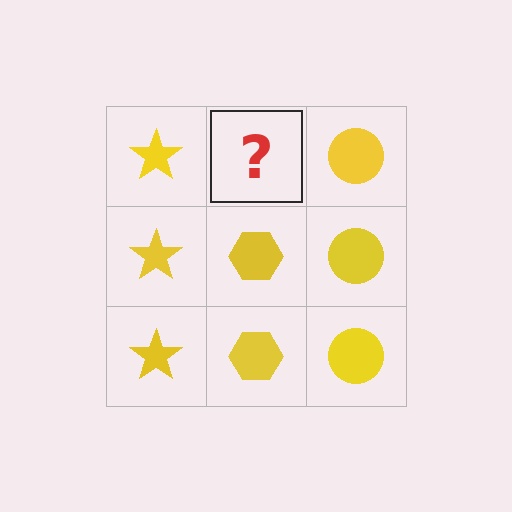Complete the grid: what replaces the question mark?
The question mark should be replaced with a yellow hexagon.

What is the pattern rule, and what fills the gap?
The rule is that each column has a consistent shape. The gap should be filled with a yellow hexagon.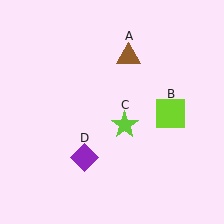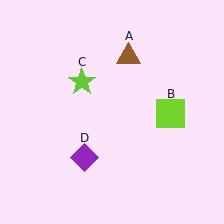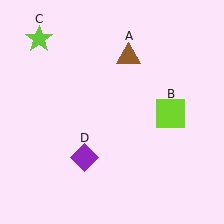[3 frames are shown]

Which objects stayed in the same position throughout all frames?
Brown triangle (object A) and lime square (object B) and purple diamond (object D) remained stationary.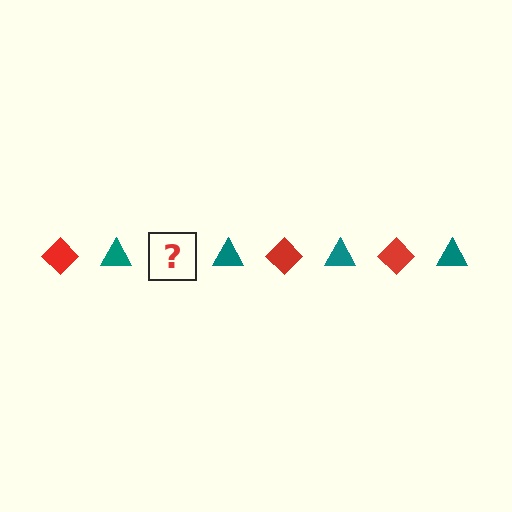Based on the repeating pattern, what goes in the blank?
The blank should be a red diamond.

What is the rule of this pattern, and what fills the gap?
The rule is that the pattern alternates between red diamond and teal triangle. The gap should be filled with a red diamond.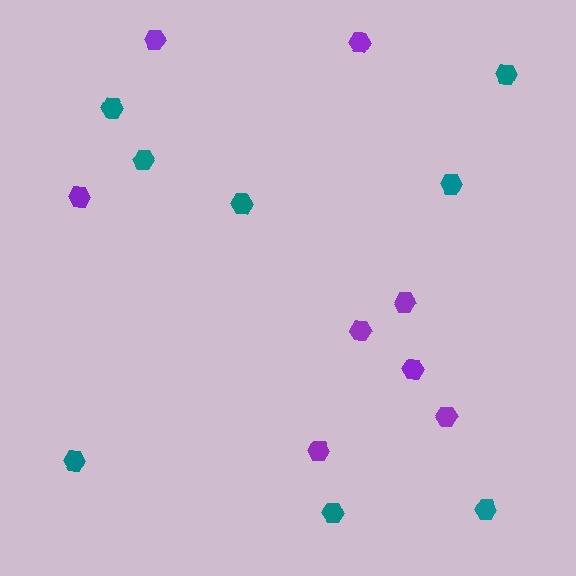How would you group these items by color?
There are 2 groups: one group of teal hexagons (8) and one group of purple hexagons (8).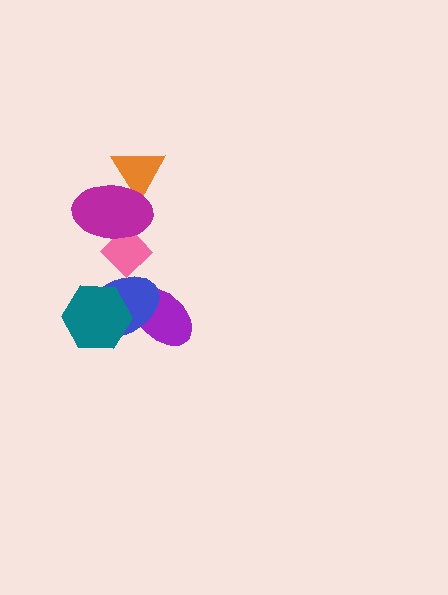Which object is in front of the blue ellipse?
The teal hexagon is in front of the blue ellipse.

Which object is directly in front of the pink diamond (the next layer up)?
The magenta ellipse is directly in front of the pink diamond.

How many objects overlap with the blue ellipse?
3 objects overlap with the blue ellipse.